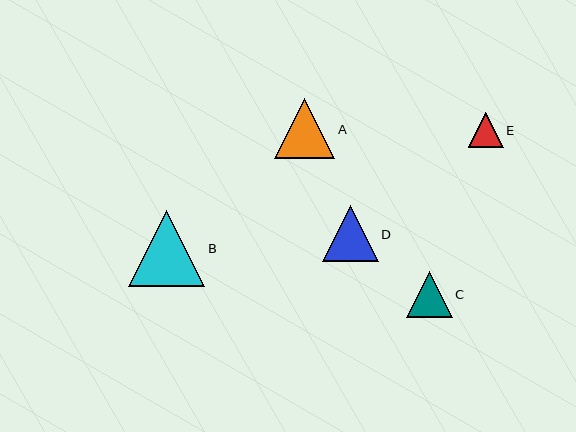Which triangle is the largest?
Triangle B is the largest with a size of approximately 76 pixels.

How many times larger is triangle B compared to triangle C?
Triangle B is approximately 1.7 times the size of triangle C.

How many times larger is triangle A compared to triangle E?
Triangle A is approximately 1.7 times the size of triangle E.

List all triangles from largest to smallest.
From largest to smallest: B, A, D, C, E.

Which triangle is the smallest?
Triangle E is the smallest with a size of approximately 35 pixels.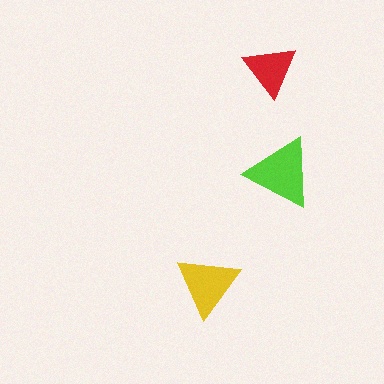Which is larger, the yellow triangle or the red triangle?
The yellow one.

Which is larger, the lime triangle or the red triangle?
The lime one.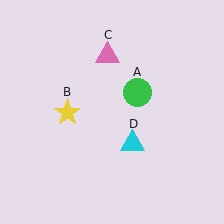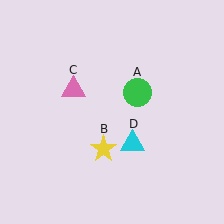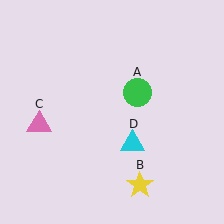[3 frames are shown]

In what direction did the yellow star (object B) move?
The yellow star (object B) moved down and to the right.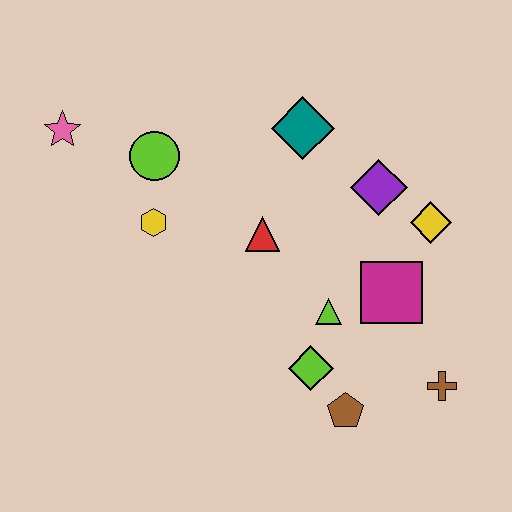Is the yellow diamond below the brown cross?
No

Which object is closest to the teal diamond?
The purple diamond is closest to the teal diamond.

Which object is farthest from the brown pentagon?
The pink star is farthest from the brown pentagon.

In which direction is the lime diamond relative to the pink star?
The lime diamond is to the right of the pink star.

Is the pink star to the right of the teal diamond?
No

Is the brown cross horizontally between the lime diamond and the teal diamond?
No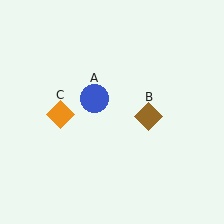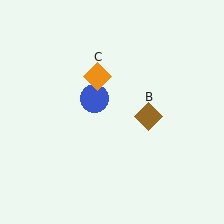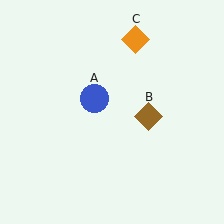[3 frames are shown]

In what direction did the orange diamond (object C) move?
The orange diamond (object C) moved up and to the right.